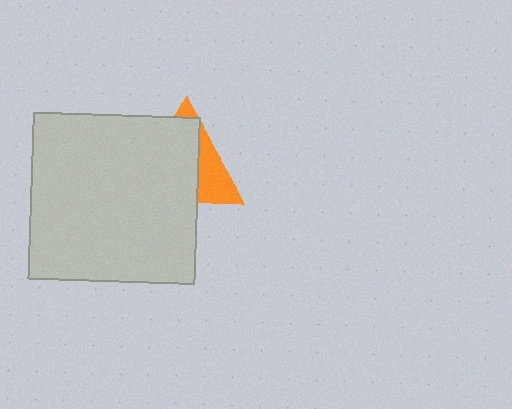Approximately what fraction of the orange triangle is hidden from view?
Roughly 66% of the orange triangle is hidden behind the light gray square.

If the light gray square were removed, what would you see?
You would see the complete orange triangle.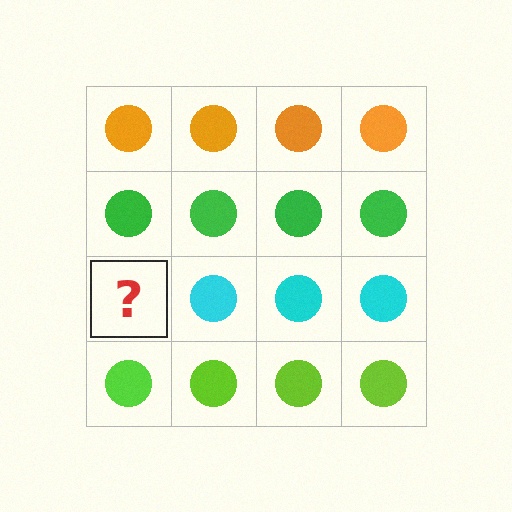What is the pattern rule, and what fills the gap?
The rule is that each row has a consistent color. The gap should be filled with a cyan circle.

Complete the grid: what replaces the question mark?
The question mark should be replaced with a cyan circle.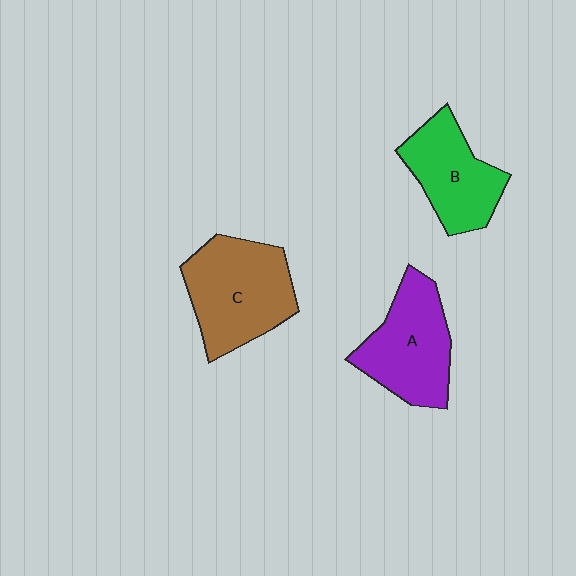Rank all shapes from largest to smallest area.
From largest to smallest: C (brown), A (purple), B (green).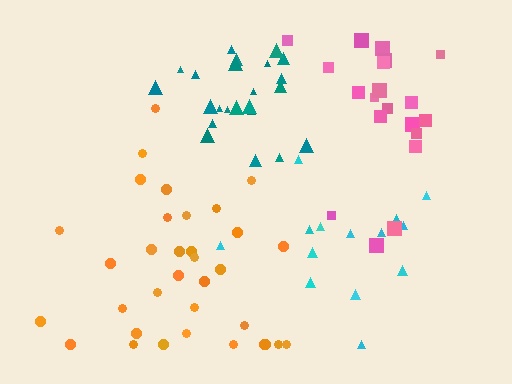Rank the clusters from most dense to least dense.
teal, orange, pink, cyan.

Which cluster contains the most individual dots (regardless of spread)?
Orange (34).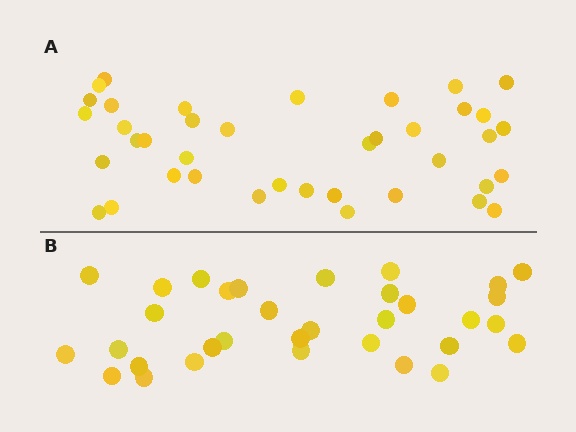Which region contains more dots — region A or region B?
Region A (the top region) has more dots.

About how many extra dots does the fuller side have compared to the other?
Region A has about 6 more dots than region B.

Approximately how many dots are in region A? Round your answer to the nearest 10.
About 40 dots. (The exact count is 39, which rounds to 40.)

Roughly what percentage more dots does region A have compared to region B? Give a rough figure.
About 20% more.